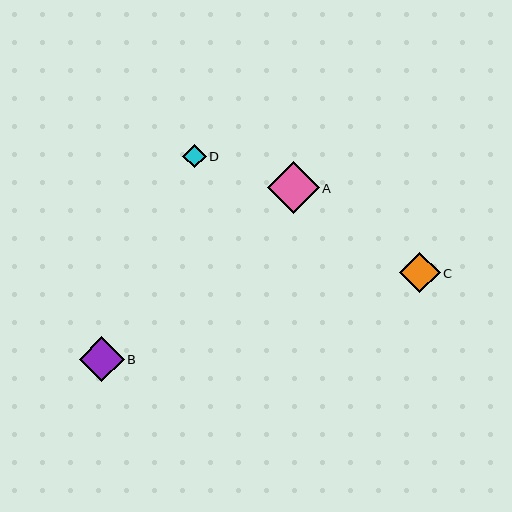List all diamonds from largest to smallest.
From largest to smallest: A, B, C, D.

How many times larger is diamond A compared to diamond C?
Diamond A is approximately 1.3 times the size of diamond C.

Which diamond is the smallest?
Diamond D is the smallest with a size of approximately 24 pixels.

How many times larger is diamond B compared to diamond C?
Diamond B is approximately 1.1 times the size of diamond C.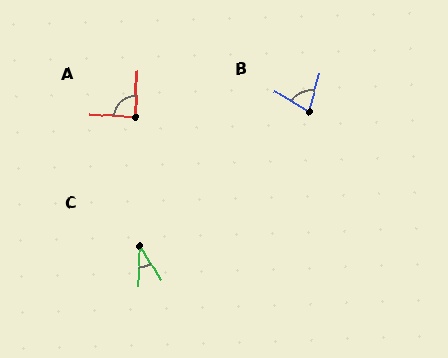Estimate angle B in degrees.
Approximately 74 degrees.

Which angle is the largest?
A, at approximately 88 degrees.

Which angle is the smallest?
C, at approximately 34 degrees.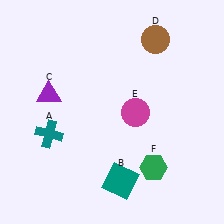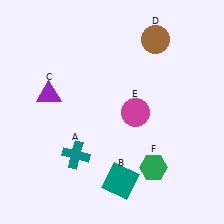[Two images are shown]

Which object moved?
The teal cross (A) moved right.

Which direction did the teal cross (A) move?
The teal cross (A) moved right.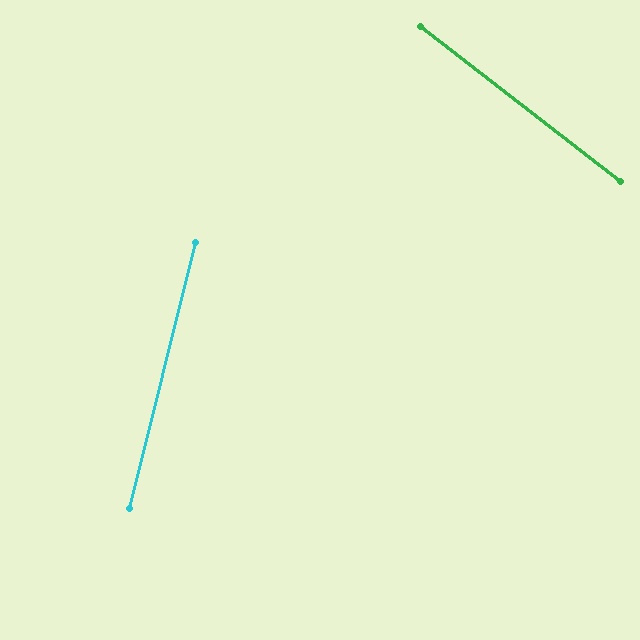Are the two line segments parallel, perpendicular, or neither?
Neither parallel nor perpendicular — they differ by about 66°.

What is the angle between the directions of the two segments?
Approximately 66 degrees.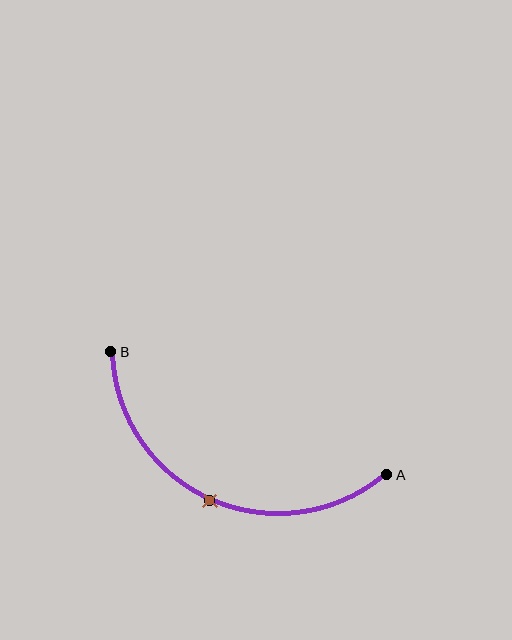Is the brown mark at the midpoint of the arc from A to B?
Yes. The brown mark lies on the arc at equal arc-length from both A and B — it is the arc midpoint.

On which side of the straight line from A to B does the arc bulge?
The arc bulges below the straight line connecting A and B.